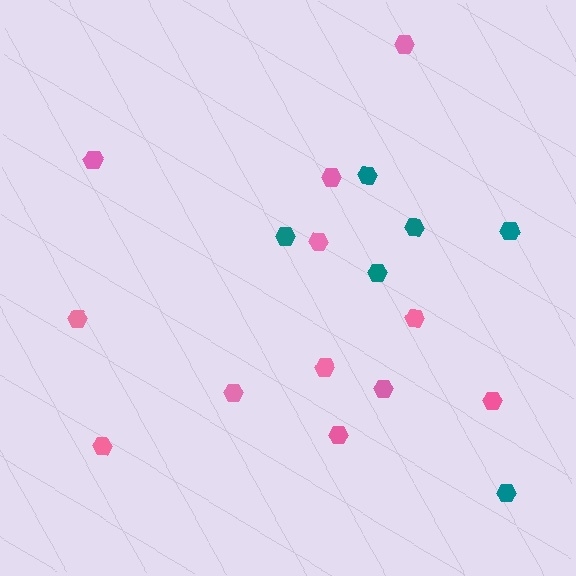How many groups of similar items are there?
There are 2 groups: one group of pink hexagons (12) and one group of teal hexagons (6).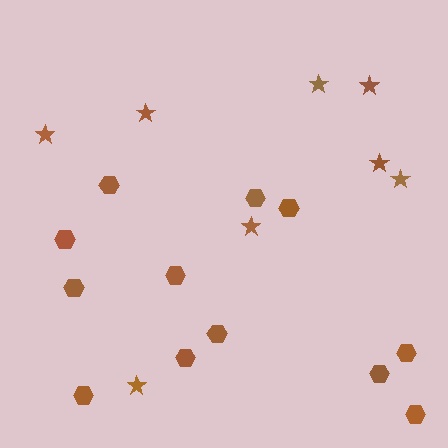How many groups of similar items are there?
There are 2 groups: one group of hexagons (12) and one group of stars (8).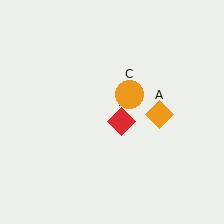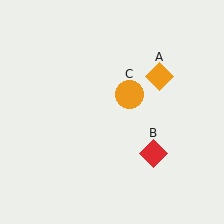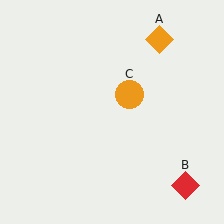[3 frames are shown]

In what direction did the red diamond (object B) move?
The red diamond (object B) moved down and to the right.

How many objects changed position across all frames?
2 objects changed position: orange diamond (object A), red diamond (object B).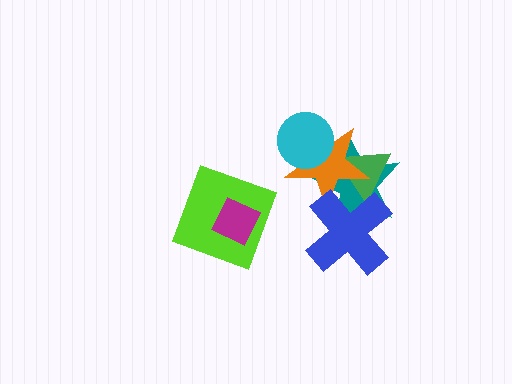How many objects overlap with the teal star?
4 objects overlap with the teal star.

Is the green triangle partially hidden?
Yes, it is partially covered by another shape.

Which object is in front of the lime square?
The magenta diamond is in front of the lime square.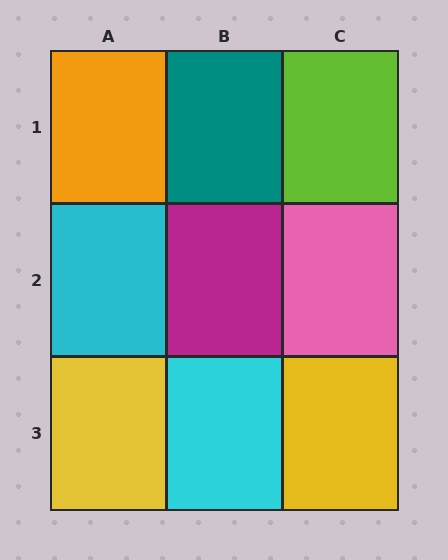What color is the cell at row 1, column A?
Orange.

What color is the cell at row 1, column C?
Lime.